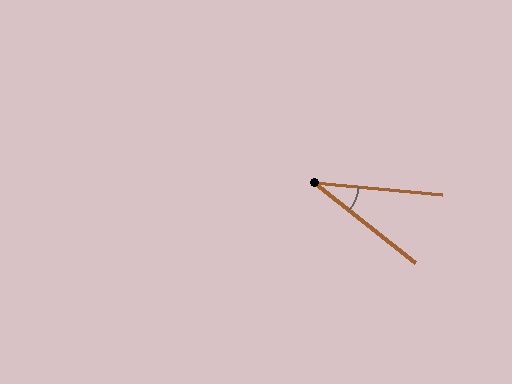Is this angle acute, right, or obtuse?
It is acute.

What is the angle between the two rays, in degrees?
Approximately 33 degrees.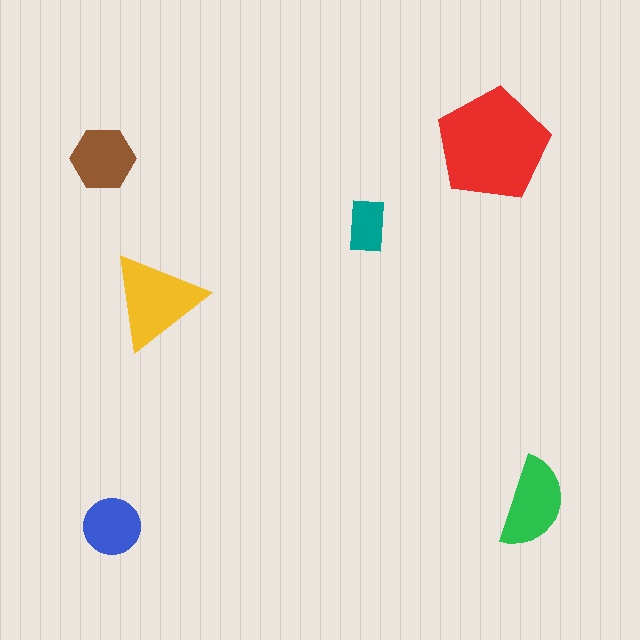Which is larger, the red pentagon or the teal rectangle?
The red pentagon.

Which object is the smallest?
The teal rectangle.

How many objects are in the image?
There are 6 objects in the image.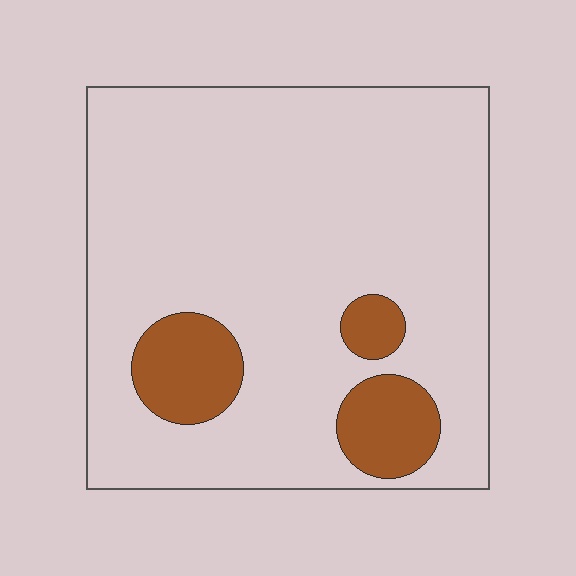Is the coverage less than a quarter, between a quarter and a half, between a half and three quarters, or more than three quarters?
Less than a quarter.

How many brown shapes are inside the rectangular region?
3.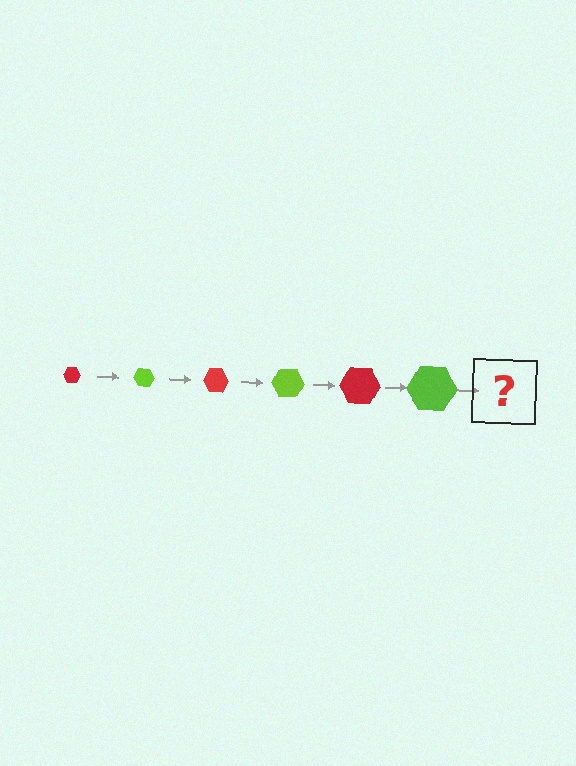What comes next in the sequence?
The next element should be a red hexagon, larger than the previous one.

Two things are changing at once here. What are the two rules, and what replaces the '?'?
The two rules are that the hexagon grows larger each step and the color cycles through red and lime. The '?' should be a red hexagon, larger than the previous one.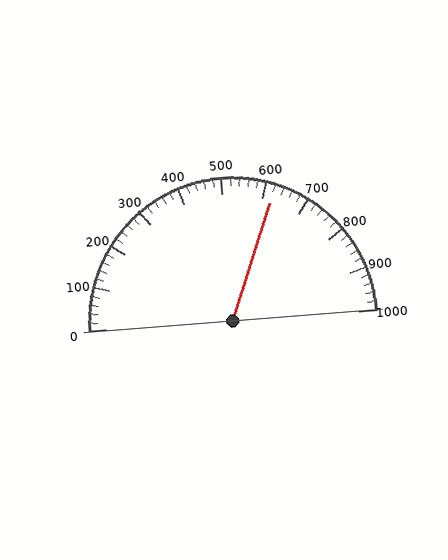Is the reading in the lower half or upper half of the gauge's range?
The reading is in the upper half of the range (0 to 1000).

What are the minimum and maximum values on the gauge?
The gauge ranges from 0 to 1000.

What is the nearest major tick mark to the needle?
The nearest major tick mark is 600.